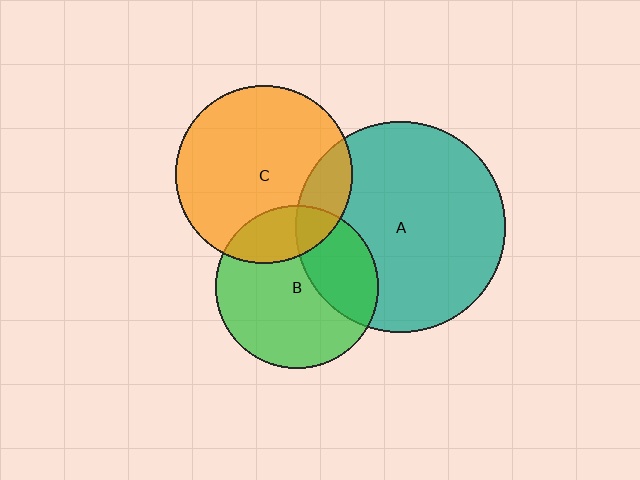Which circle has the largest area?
Circle A (teal).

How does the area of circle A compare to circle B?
Approximately 1.7 times.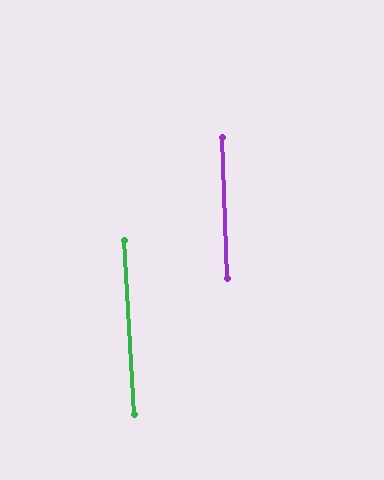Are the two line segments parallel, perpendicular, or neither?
Parallel — their directions differ by only 1.4°.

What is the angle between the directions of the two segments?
Approximately 1 degree.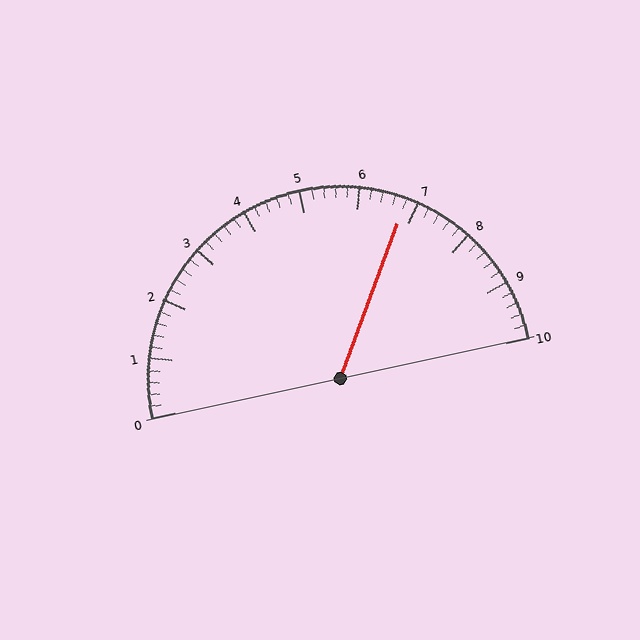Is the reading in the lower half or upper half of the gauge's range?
The reading is in the upper half of the range (0 to 10).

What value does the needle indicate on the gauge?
The needle indicates approximately 6.8.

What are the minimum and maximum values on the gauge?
The gauge ranges from 0 to 10.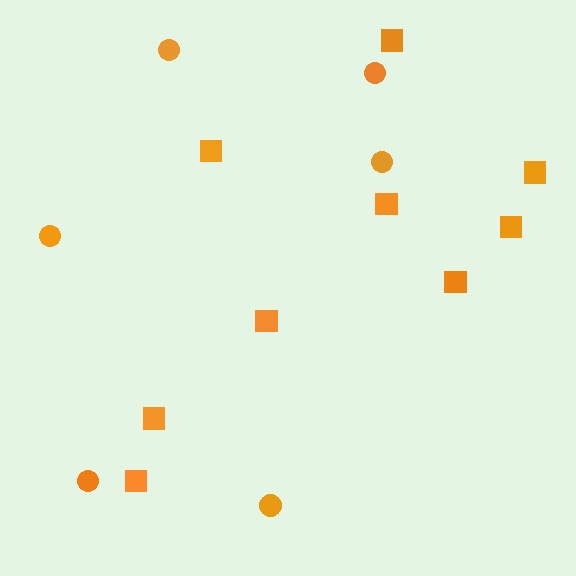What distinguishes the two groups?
There are 2 groups: one group of squares (9) and one group of circles (6).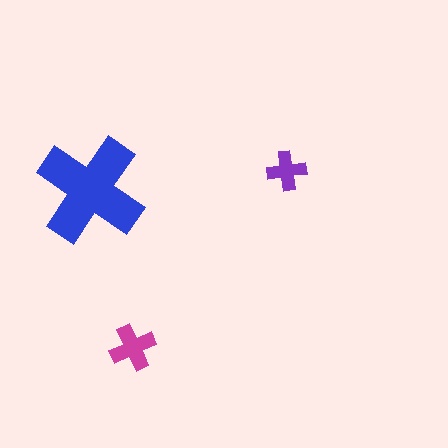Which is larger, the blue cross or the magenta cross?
The blue one.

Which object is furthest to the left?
The blue cross is leftmost.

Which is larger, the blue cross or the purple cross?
The blue one.